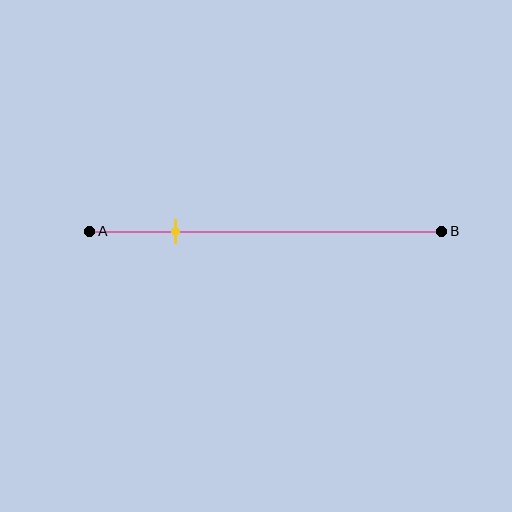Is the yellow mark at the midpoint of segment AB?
No, the mark is at about 25% from A, not at the 50% midpoint.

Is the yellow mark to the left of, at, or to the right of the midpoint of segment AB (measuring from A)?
The yellow mark is to the left of the midpoint of segment AB.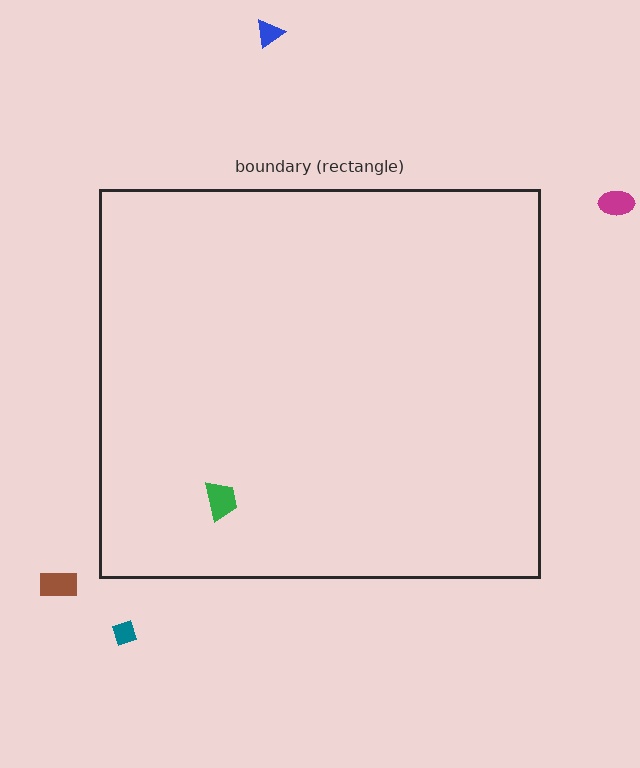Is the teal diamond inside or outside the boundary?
Outside.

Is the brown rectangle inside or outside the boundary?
Outside.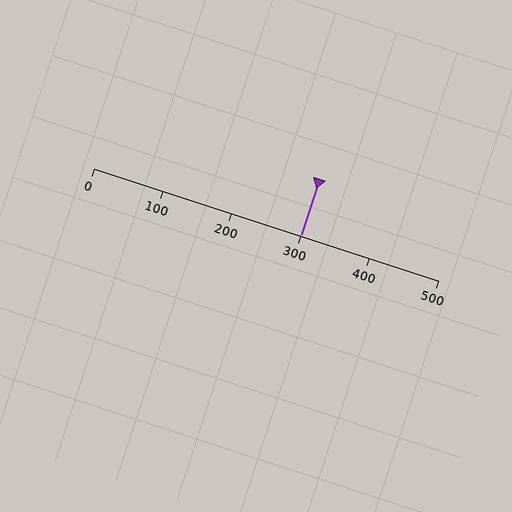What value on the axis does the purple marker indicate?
The marker indicates approximately 300.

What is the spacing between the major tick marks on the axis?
The major ticks are spaced 100 apart.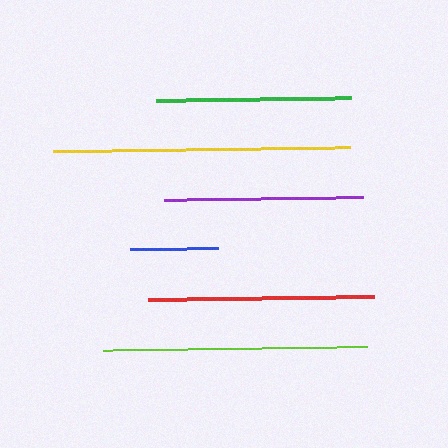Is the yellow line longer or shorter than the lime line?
The yellow line is longer than the lime line.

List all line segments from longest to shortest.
From longest to shortest: yellow, lime, red, purple, green, blue.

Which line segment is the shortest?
The blue line is the shortest at approximately 88 pixels.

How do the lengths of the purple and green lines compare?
The purple and green lines are approximately the same length.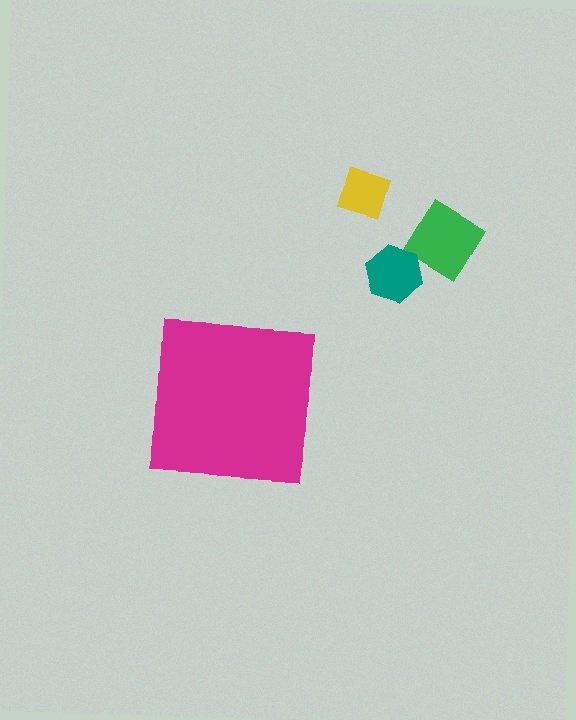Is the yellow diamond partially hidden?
No, the yellow diamond is fully visible.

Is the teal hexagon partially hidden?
No, the teal hexagon is fully visible.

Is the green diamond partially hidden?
No, the green diamond is fully visible.